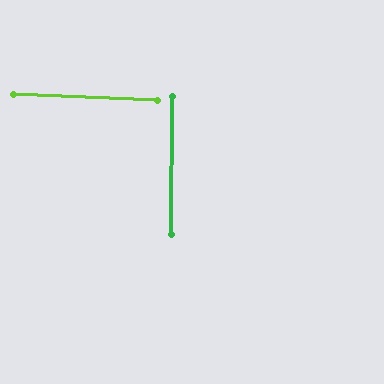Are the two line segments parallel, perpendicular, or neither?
Perpendicular — they meet at approximately 89°.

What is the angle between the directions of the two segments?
Approximately 89 degrees.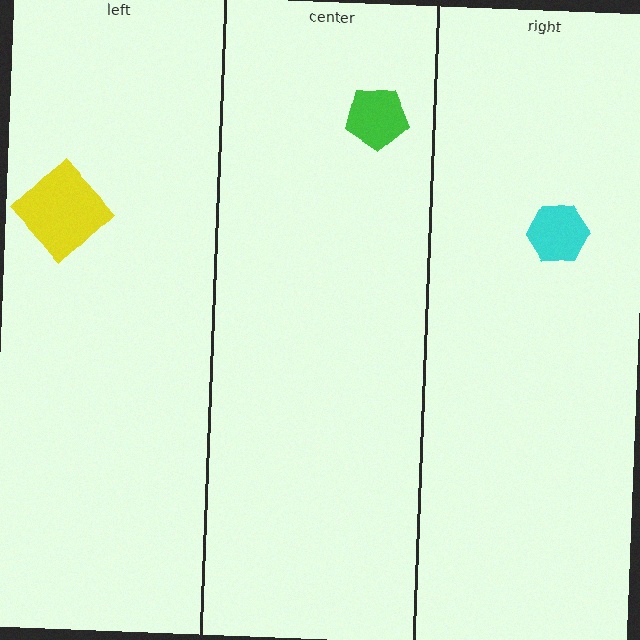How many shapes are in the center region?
1.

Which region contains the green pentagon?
The center region.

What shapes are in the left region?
The yellow diamond.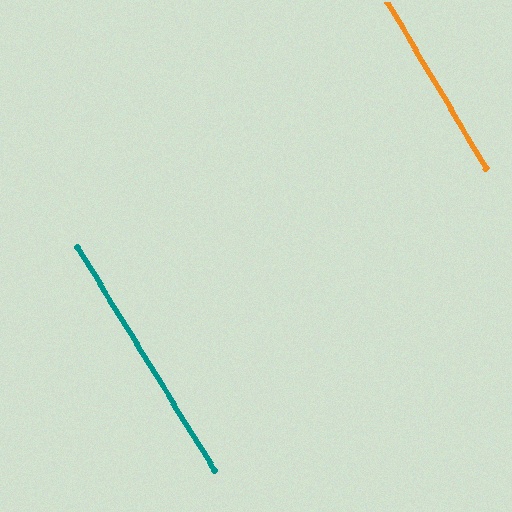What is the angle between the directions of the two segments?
Approximately 1 degree.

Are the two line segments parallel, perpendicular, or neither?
Parallel — their directions differ by only 1.2°.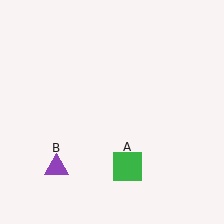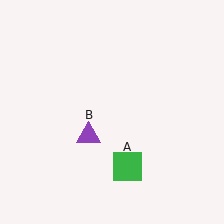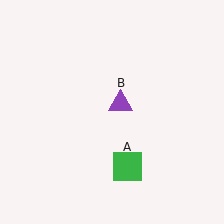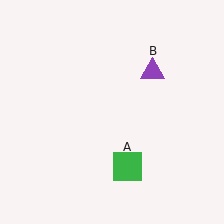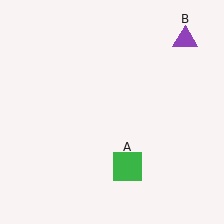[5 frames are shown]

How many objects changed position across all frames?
1 object changed position: purple triangle (object B).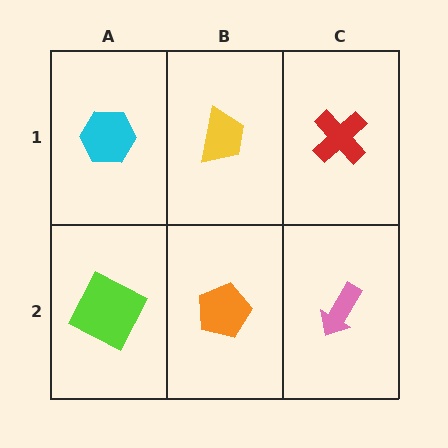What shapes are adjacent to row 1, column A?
A lime square (row 2, column A), a yellow trapezoid (row 1, column B).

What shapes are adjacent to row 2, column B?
A yellow trapezoid (row 1, column B), a lime square (row 2, column A), a pink arrow (row 2, column C).